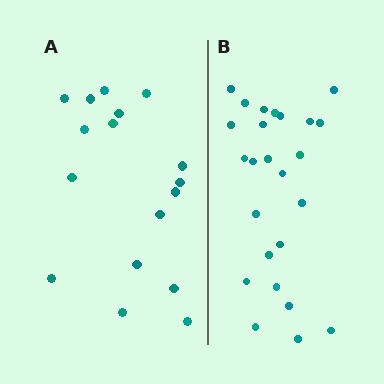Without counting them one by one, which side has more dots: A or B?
Region B (the right region) has more dots.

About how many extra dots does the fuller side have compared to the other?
Region B has roughly 8 or so more dots than region A.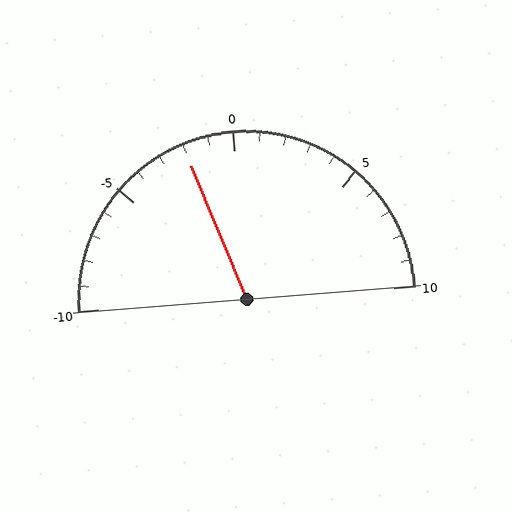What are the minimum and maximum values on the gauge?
The gauge ranges from -10 to 10.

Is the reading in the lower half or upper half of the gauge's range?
The reading is in the lower half of the range (-10 to 10).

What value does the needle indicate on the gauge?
The needle indicates approximately -2.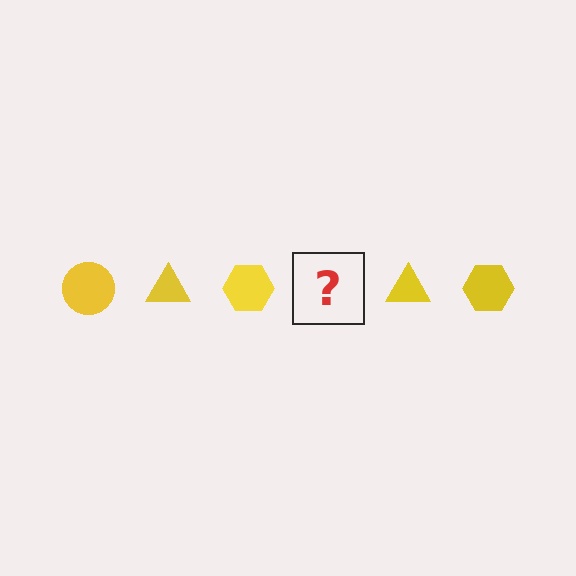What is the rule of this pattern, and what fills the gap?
The rule is that the pattern cycles through circle, triangle, hexagon shapes in yellow. The gap should be filled with a yellow circle.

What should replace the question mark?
The question mark should be replaced with a yellow circle.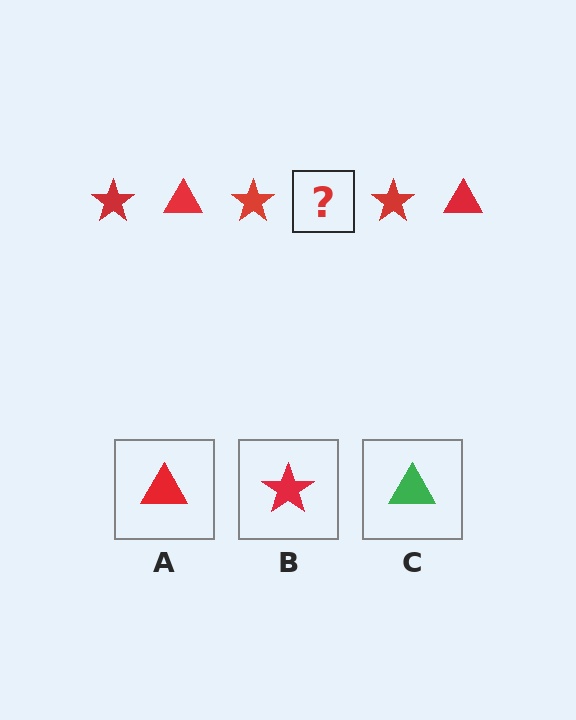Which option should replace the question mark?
Option A.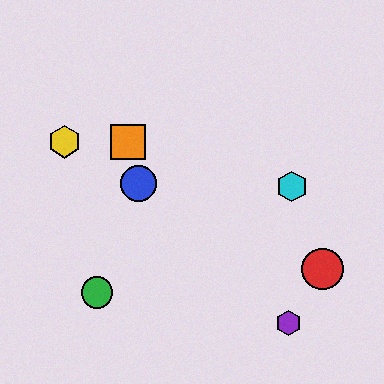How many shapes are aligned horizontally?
2 shapes (the yellow hexagon, the orange square) are aligned horizontally.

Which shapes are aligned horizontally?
The yellow hexagon, the orange square are aligned horizontally.